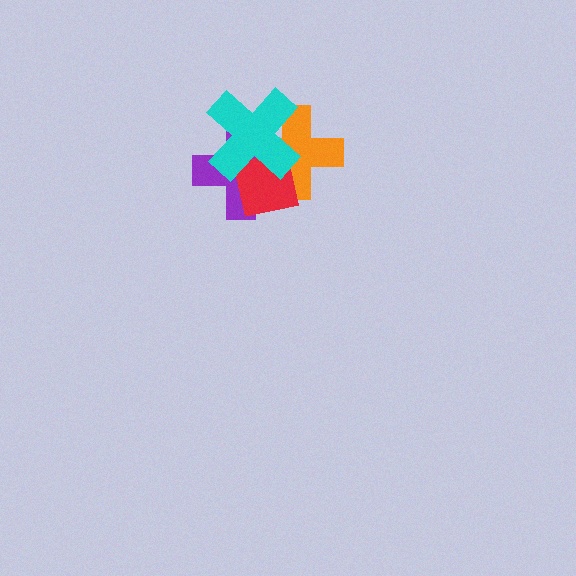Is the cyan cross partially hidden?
No, no other shape covers it.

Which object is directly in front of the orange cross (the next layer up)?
The purple cross is directly in front of the orange cross.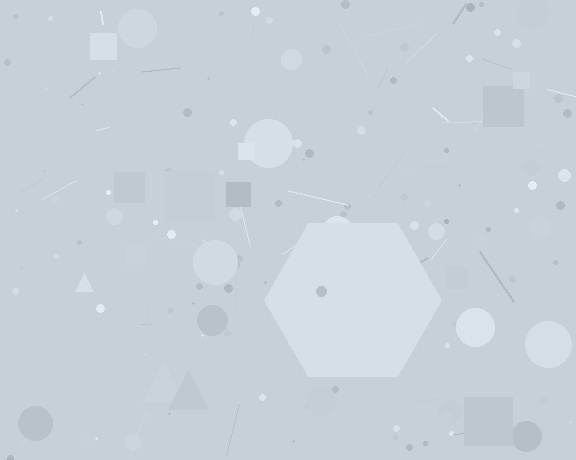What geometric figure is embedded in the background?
A hexagon is embedded in the background.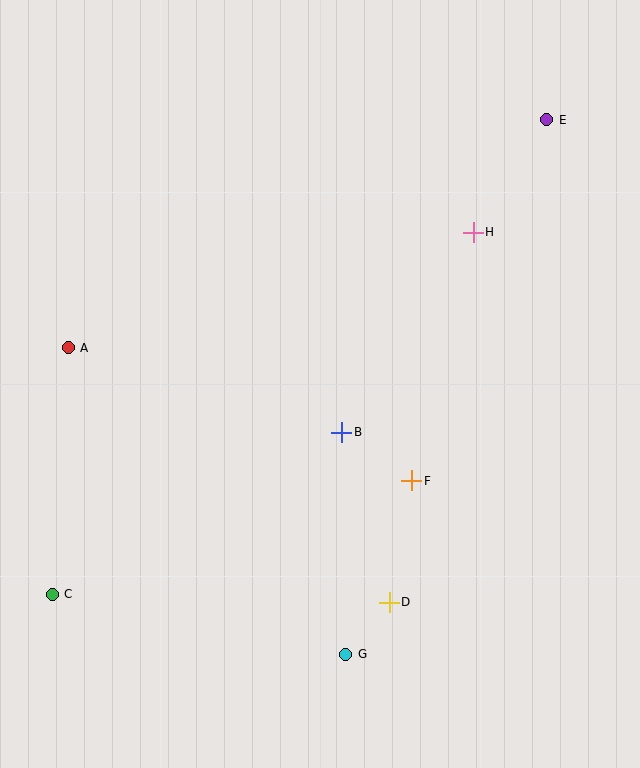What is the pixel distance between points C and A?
The distance between C and A is 247 pixels.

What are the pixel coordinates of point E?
Point E is at (547, 120).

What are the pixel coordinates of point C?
Point C is at (52, 594).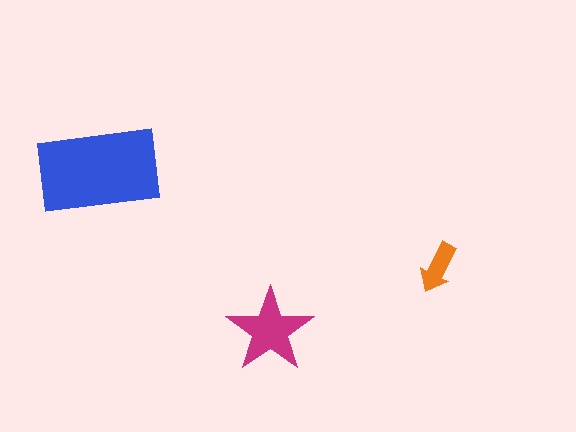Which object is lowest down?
The magenta star is bottommost.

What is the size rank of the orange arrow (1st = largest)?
3rd.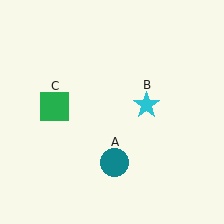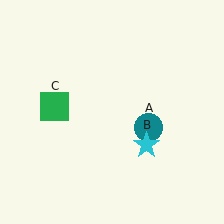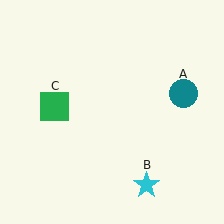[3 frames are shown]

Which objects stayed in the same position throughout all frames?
Green square (object C) remained stationary.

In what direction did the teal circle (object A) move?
The teal circle (object A) moved up and to the right.